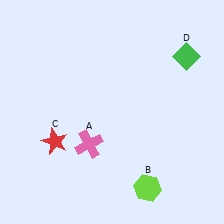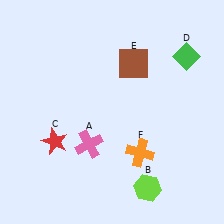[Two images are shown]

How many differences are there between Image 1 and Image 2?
There are 2 differences between the two images.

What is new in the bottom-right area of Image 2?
An orange cross (F) was added in the bottom-right area of Image 2.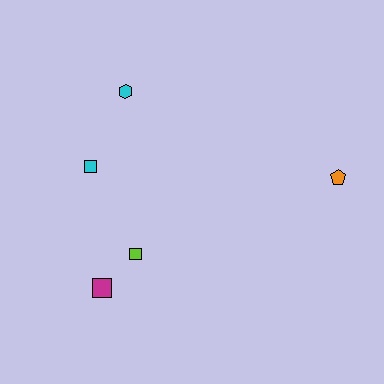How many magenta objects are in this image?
There is 1 magenta object.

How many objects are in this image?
There are 5 objects.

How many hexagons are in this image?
There is 1 hexagon.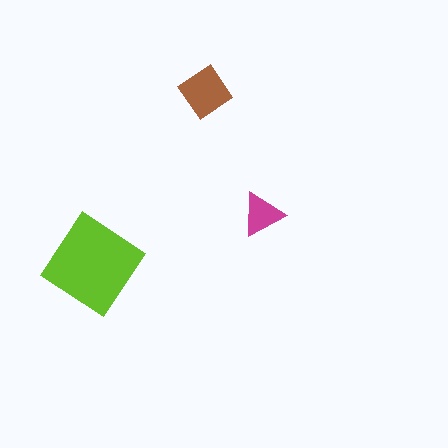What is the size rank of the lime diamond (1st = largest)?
1st.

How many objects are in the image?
There are 3 objects in the image.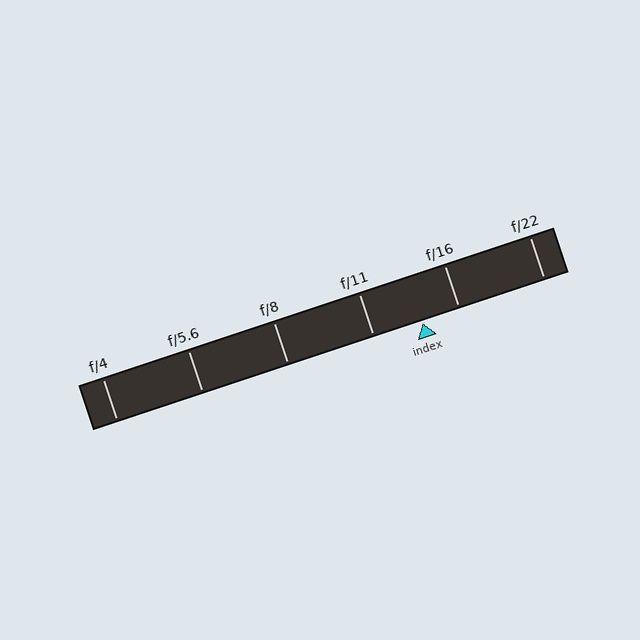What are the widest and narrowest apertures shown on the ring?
The widest aperture shown is f/4 and the narrowest is f/22.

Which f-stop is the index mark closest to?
The index mark is closest to f/16.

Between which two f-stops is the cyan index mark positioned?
The index mark is between f/11 and f/16.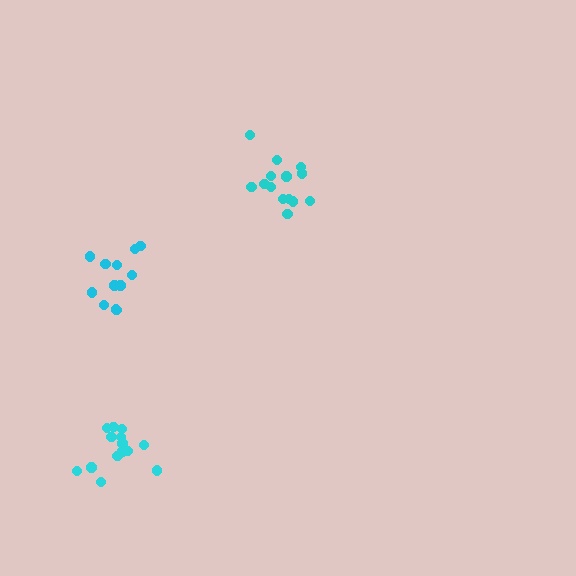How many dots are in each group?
Group 1: 14 dots, Group 2: 12 dots, Group 3: 15 dots (41 total).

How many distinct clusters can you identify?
There are 3 distinct clusters.